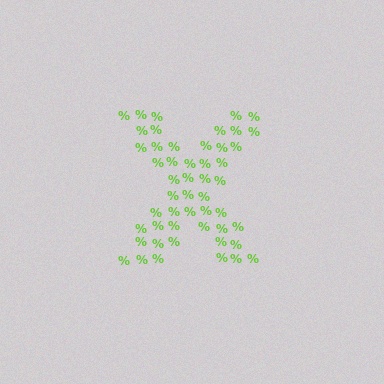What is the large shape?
The large shape is the letter X.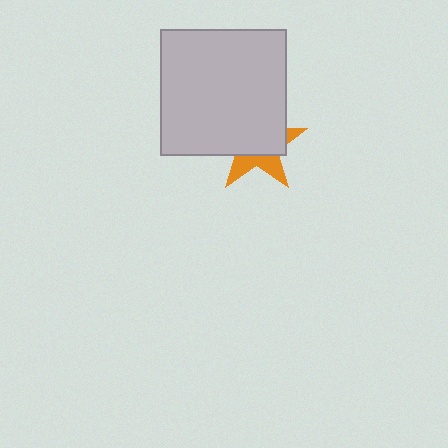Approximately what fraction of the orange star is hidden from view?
Roughly 64% of the orange star is hidden behind the light gray square.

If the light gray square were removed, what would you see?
You would see the complete orange star.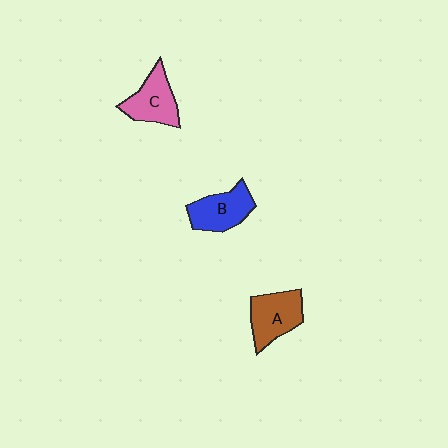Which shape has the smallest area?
Shape B (blue).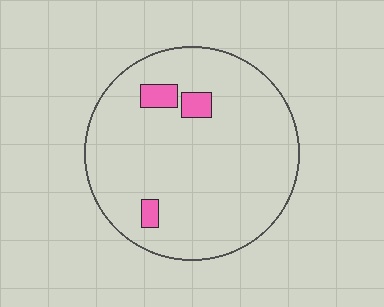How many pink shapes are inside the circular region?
3.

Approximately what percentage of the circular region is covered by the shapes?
Approximately 5%.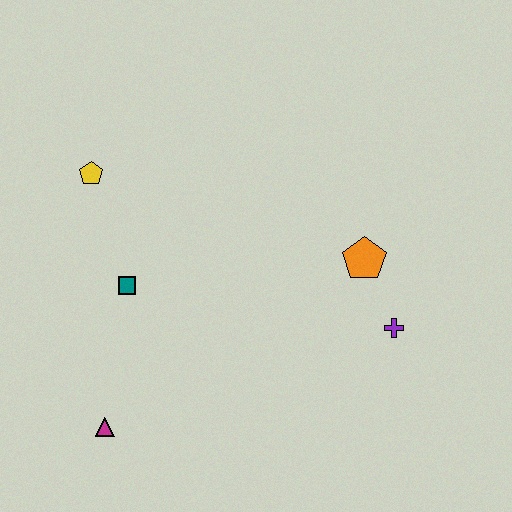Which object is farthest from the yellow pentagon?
The purple cross is farthest from the yellow pentagon.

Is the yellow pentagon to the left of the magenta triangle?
Yes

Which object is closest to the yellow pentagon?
The teal square is closest to the yellow pentagon.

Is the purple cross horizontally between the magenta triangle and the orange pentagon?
No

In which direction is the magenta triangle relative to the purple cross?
The magenta triangle is to the left of the purple cross.